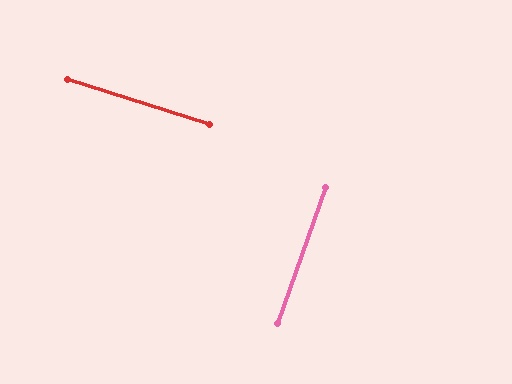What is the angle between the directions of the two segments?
Approximately 88 degrees.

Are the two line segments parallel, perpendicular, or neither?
Perpendicular — they meet at approximately 88°.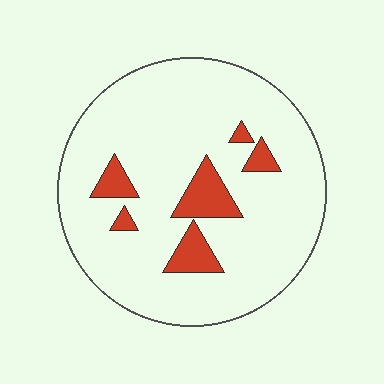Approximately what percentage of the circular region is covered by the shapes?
Approximately 10%.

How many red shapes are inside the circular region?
6.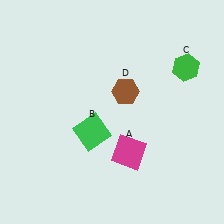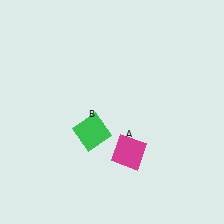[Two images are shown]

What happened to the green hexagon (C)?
The green hexagon (C) was removed in Image 2. It was in the top-right area of Image 1.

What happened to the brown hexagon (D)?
The brown hexagon (D) was removed in Image 2. It was in the top-right area of Image 1.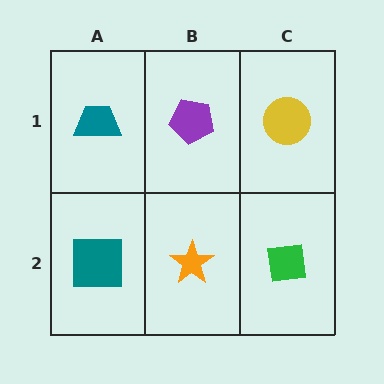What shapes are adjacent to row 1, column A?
A teal square (row 2, column A), a purple pentagon (row 1, column B).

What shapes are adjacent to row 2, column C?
A yellow circle (row 1, column C), an orange star (row 2, column B).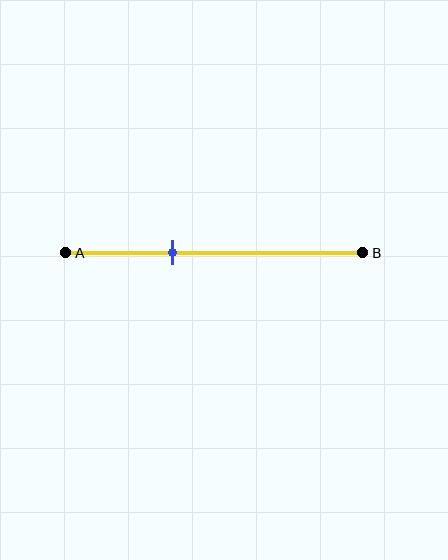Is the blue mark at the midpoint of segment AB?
No, the mark is at about 35% from A, not at the 50% midpoint.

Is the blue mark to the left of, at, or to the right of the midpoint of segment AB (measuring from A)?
The blue mark is to the left of the midpoint of segment AB.